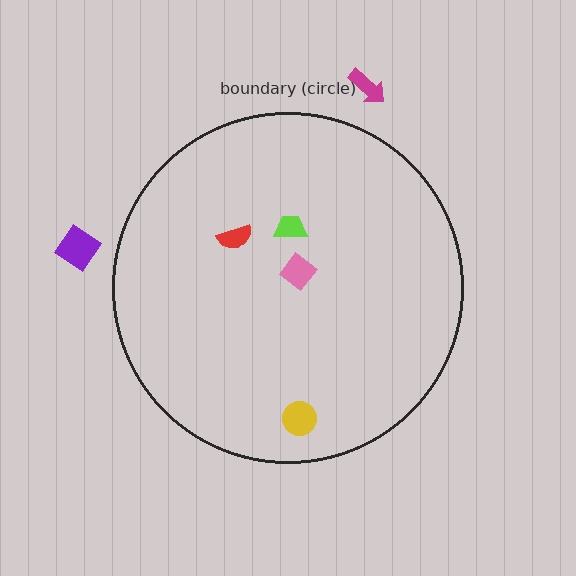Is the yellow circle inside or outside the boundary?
Inside.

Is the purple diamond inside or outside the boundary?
Outside.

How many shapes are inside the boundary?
4 inside, 2 outside.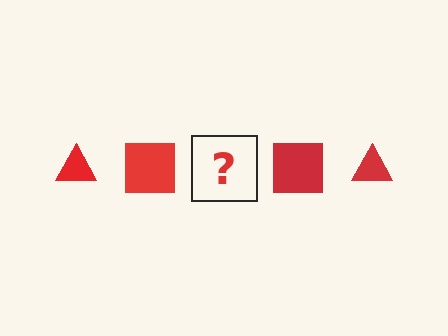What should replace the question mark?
The question mark should be replaced with a red triangle.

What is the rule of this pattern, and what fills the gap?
The rule is that the pattern cycles through triangle, square shapes in red. The gap should be filled with a red triangle.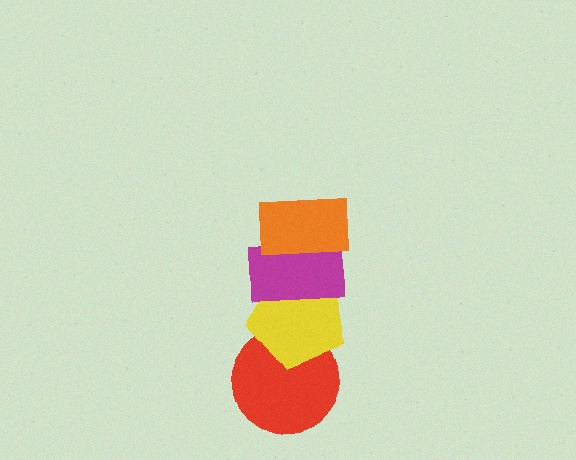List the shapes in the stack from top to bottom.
From top to bottom: the orange rectangle, the magenta rectangle, the yellow pentagon, the red circle.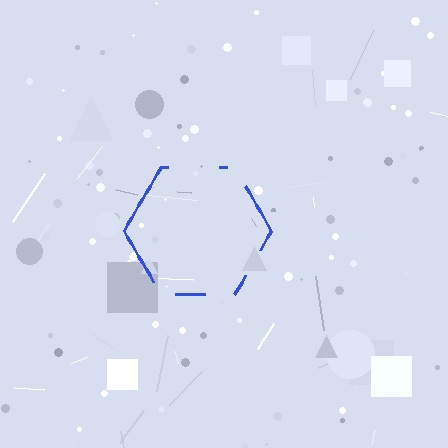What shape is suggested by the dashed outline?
The dashed outline suggests a hexagon.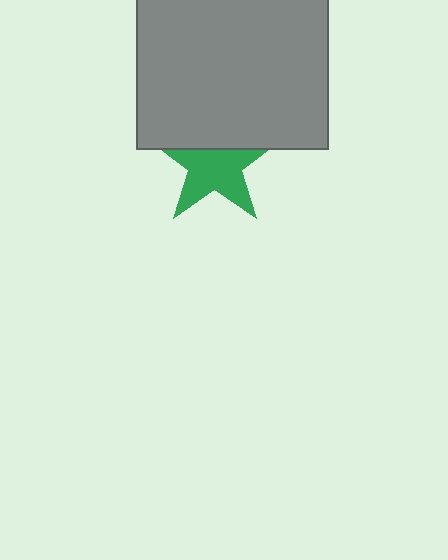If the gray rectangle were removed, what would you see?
You would see the complete green star.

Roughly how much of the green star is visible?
About half of it is visible (roughly 65%).